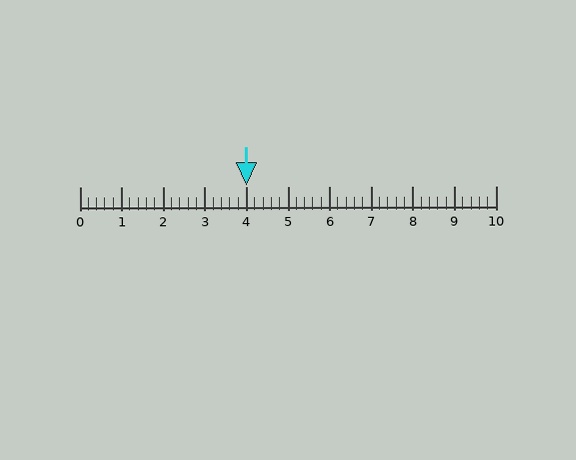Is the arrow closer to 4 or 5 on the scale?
The arrow is closer to 4.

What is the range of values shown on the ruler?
The ruler shows values from 0 to 10.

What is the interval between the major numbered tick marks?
The major tick marks are spaced 1 units apart.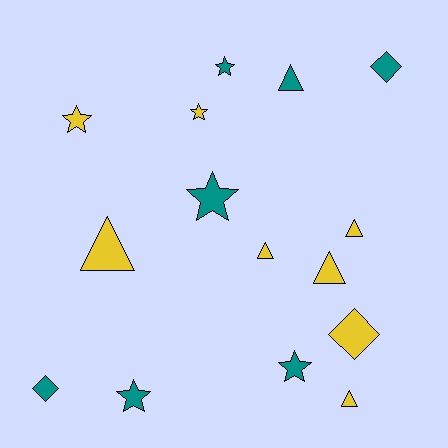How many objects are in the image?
There are 15 objects.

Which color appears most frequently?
Yellow, with 8 objects.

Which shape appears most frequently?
Star, with 6 objects.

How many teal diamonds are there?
There are 2 teal diamonds.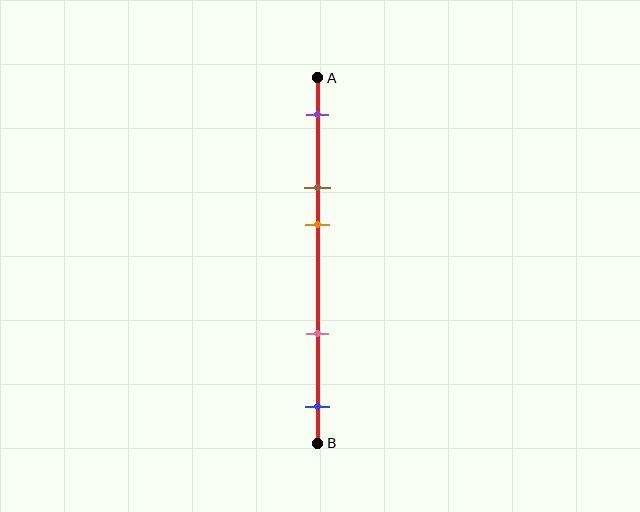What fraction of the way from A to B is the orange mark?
The orange mark is approximately 40% (0.4) of the way from A to B.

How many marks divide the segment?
There are 5 marks dividing the segment.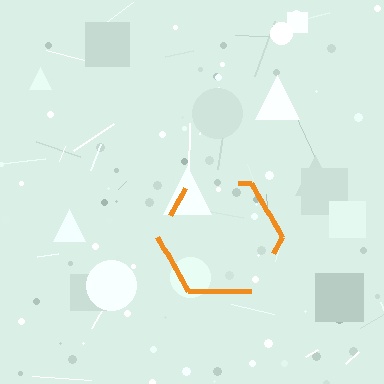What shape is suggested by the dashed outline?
The dashed outline suggests a hexagon.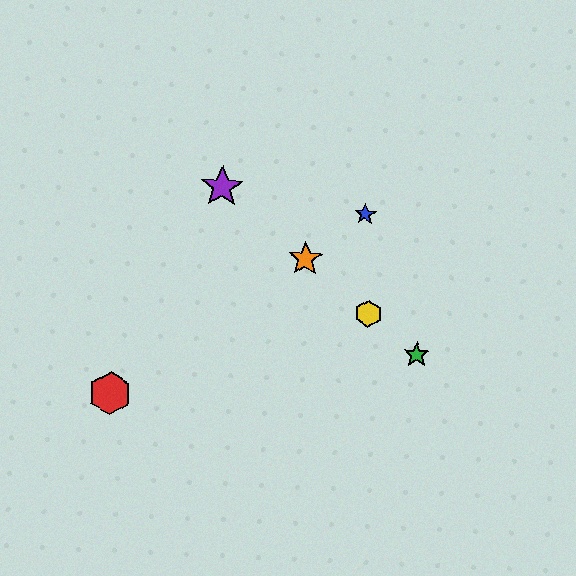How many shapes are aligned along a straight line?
4 shapes (the green star, the yellow hexagon, the purple star, the orange star) are aligned along a straight line.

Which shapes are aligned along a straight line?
The green star, the yellow hexagon, the purple star, the orange star are aligned along a straight line.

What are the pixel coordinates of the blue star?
The blue star is at (365, 214).